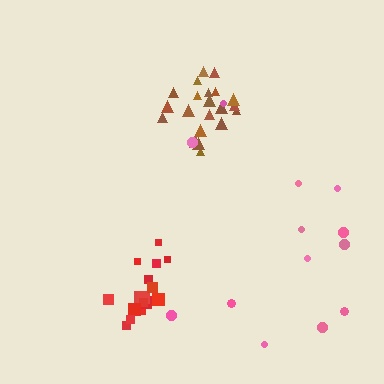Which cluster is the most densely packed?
Red.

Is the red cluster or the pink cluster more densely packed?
Red.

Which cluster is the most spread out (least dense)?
Pink.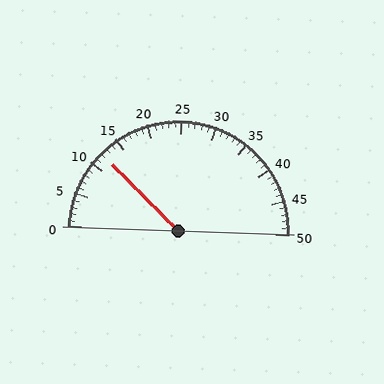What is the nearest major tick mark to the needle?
The nearest major tick mark is 10.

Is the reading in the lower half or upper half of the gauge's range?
The reading is in the lower half of the range (0 to 50).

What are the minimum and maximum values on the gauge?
The gauge ranges from 0 to 50.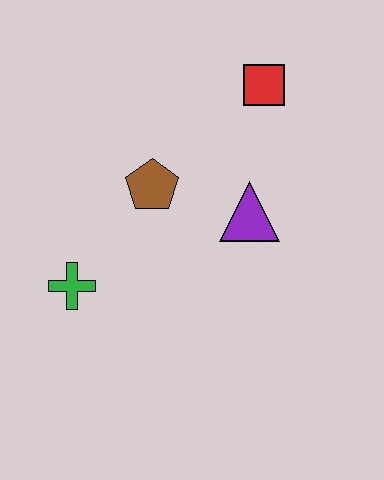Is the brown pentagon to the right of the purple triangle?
No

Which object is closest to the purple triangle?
The brown pentagon is closest to the purple triangle.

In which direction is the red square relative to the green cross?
The red square is above the green cross.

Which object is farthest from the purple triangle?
The green cross is farthest from the purple triangle.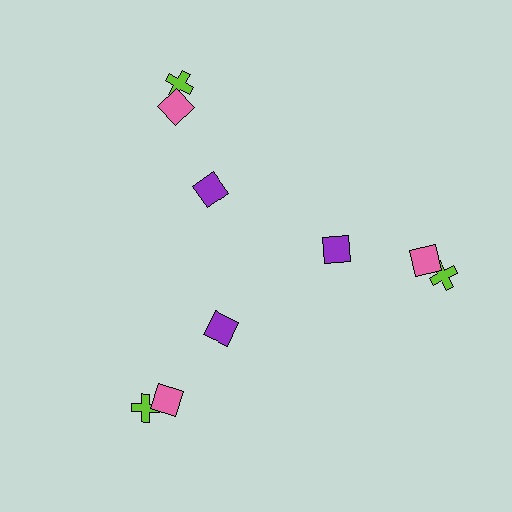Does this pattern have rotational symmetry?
Yes, this pattern has 3-fold rotational symmetry. It looks the same after rotating 120 degrees around the center.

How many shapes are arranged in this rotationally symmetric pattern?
There are 9 shapes, arranged in 3 groups of 3.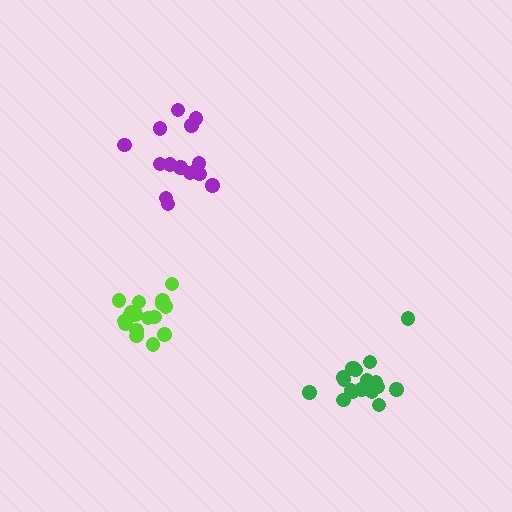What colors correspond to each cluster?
The clusters are colored: lime, purple, green.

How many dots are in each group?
Group 1: 19 dots, Group 2: 15 dots, Group 3: 18 dots (52 total).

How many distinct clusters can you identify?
There are 3 distinct clusters.